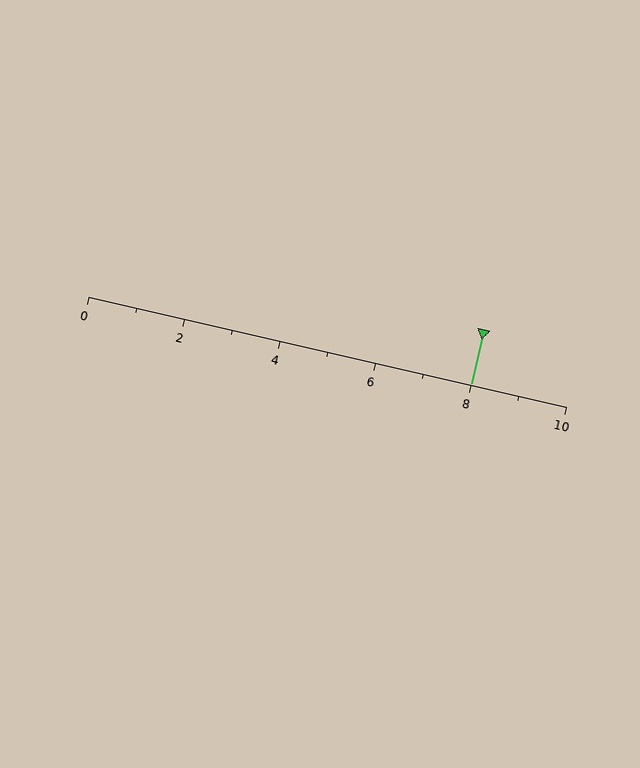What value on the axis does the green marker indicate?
The marker indicates approximately 8.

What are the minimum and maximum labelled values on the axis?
The axis runs from 0 to 10.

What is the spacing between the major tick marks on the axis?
The major ticks are spaced 2 apart.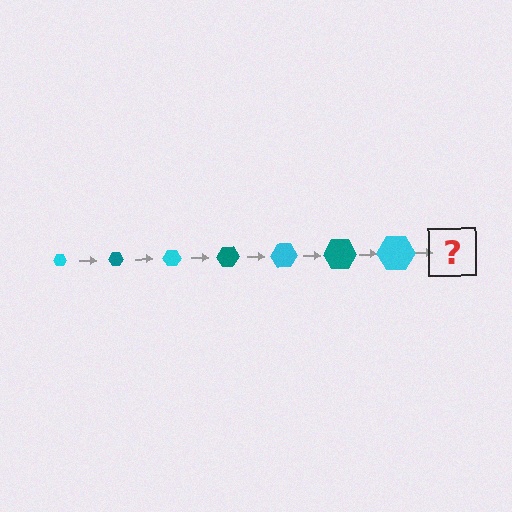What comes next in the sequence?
The next element should be a teal hexagon, larger than the previous one.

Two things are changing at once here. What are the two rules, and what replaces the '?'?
The two rules are that the hexagon grows larger each step and the color cycles through cyan and teal. The '?' should be a teal hexagon, larger than the previous one.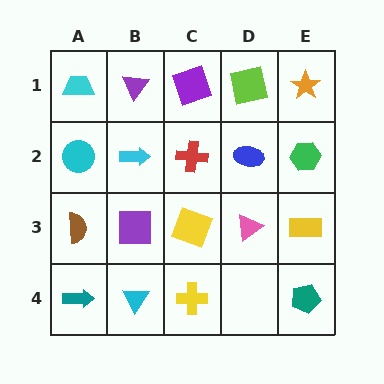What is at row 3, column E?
A yellow rectangle.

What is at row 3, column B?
A purple square.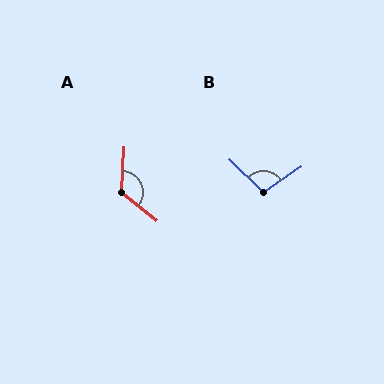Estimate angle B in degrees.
Approximately 102 degrees.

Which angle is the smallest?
B, at approximately 102 degrees.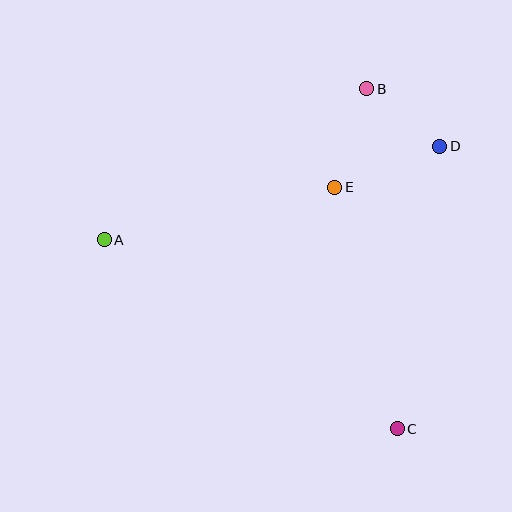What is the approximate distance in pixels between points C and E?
The distance between C and E is approximately 249 pixels.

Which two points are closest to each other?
Points B and D are closest to each other.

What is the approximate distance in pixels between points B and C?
The distance between B and C is approximately 341 pixels.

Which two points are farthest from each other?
Points A and C are farthest from each other.